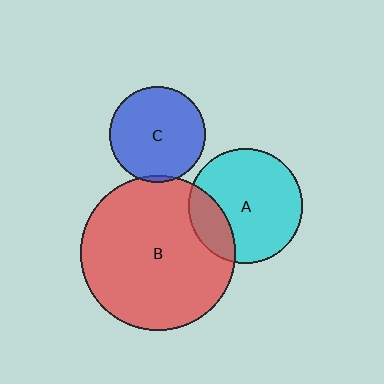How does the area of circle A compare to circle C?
Approximately 1.4 times.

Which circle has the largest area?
Circle B (red).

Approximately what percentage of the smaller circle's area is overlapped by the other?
Approximately 5%.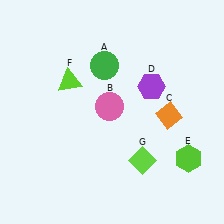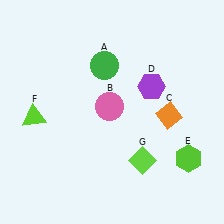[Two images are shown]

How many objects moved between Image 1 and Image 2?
1 object moved between the two images.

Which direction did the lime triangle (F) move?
The lime triangle (F) moved down.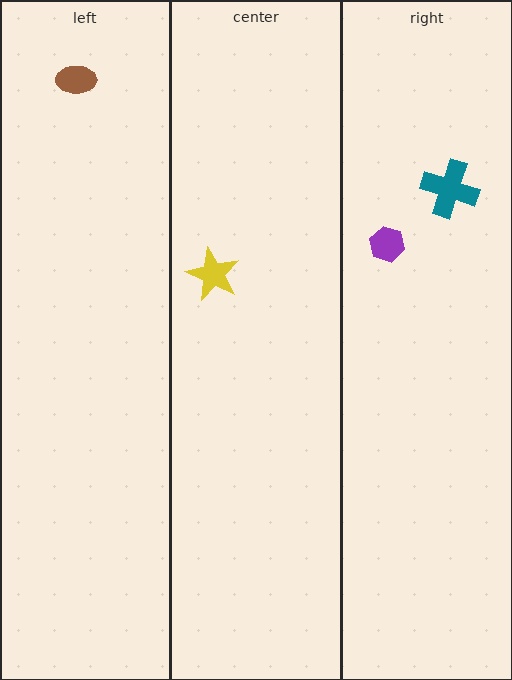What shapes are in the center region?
The yellow star.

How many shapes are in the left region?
1.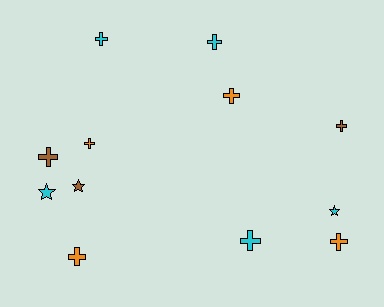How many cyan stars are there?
There are 2 cyan stars.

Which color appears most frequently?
Cyan, with 5 objects.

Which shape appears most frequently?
Cross, with 9 objects.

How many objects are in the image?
There are 12 objects.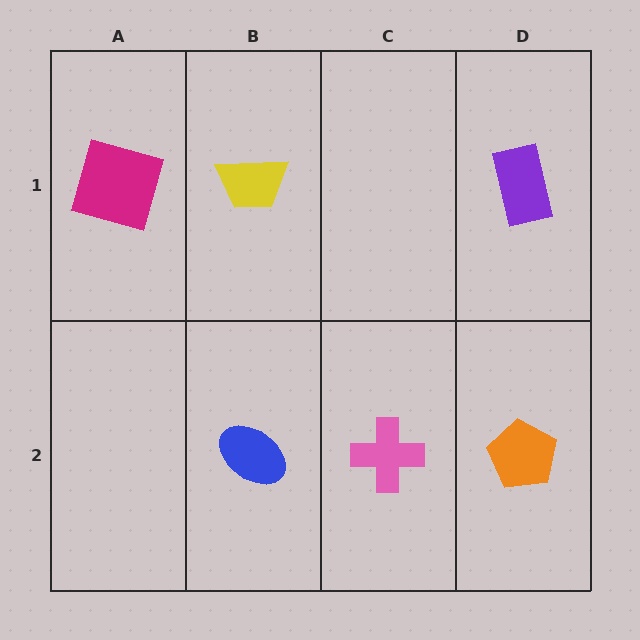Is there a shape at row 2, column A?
No, that cell is empty.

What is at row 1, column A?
A magenta square.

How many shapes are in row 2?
3 shapes.